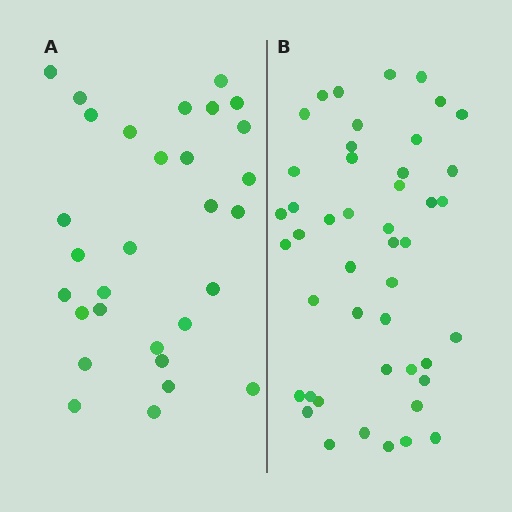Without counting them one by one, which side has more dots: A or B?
Region B (the right region) has more dots.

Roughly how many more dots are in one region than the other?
Region B has approximately 15 more dots than region A.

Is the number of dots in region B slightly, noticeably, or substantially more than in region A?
Region B has substantially more. The ratio is roughly 1.5 to 1.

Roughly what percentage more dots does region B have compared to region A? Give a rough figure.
About 55% more.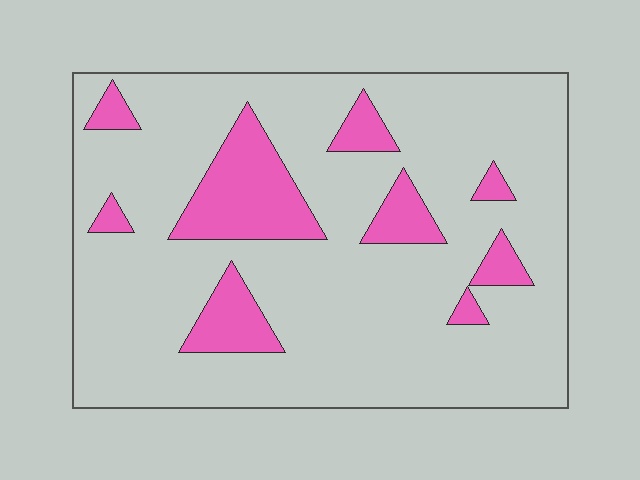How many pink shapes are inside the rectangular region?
9.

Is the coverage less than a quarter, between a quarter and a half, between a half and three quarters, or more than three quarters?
Less than a quarter.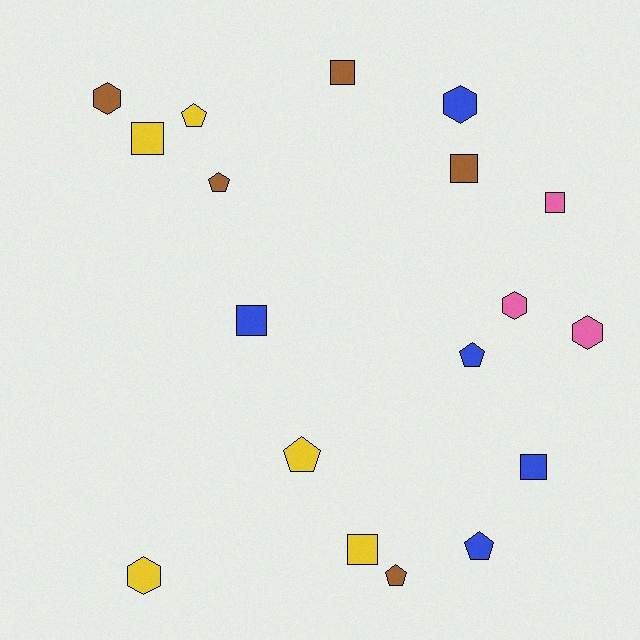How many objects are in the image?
There are 18 objects.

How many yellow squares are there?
There are 2 yellow squares.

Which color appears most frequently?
Brown, with 5 objects.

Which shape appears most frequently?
Square, with 7 objects.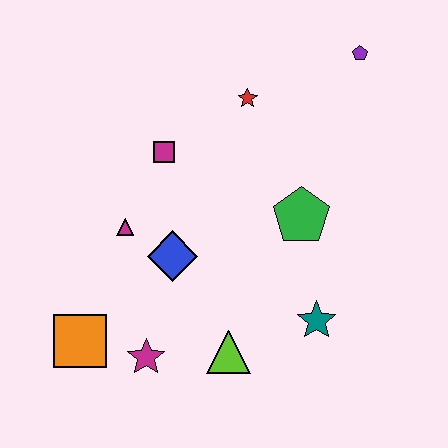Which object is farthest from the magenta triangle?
The purple pentagon is farthest from the magenta triangle.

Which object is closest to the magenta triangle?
The blue diamond is closest to the magenta triangle.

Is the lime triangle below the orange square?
Yes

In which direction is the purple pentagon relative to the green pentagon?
The purple pentagon is above the green pentagon.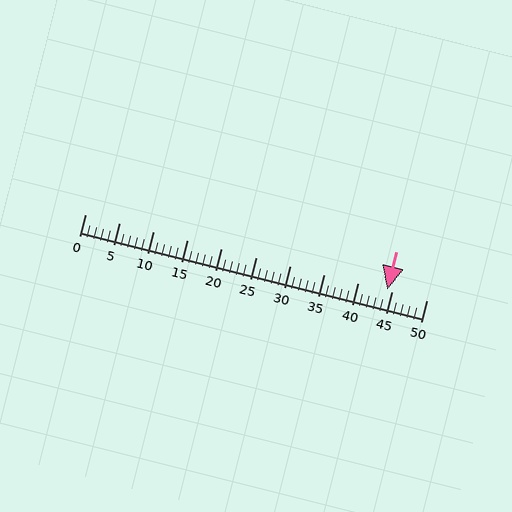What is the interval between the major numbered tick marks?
The major tick marks are spaced 5 units apart.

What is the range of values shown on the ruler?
The ruler shows values from 0 to 50.